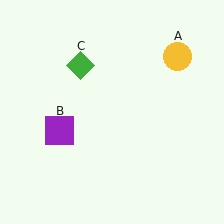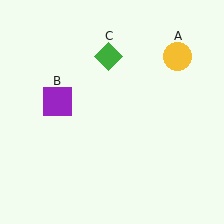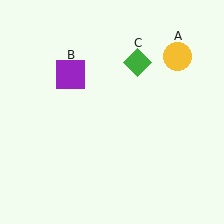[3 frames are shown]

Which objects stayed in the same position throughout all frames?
Yellow circle (object A) remained stationary.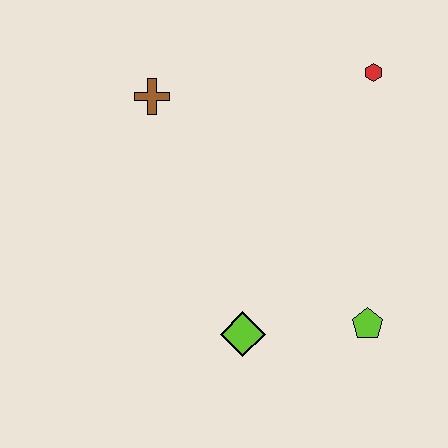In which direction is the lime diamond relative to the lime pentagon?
The lime diamond is to the left of the lime pentagon.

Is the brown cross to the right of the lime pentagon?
No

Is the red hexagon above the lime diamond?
Yes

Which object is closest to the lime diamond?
The lime pentagon is closest to the lime diamond.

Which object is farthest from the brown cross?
The lime pentagon is farthest from the brown cross.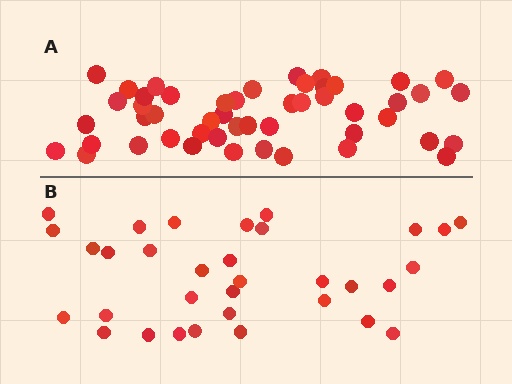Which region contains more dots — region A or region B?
Region A (the top region) has more dots.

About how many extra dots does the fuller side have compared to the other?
Region A has approximately 15 more dots than region B.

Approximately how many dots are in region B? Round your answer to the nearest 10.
About 30 dots. (The exact count is 33, which rounds to 30.)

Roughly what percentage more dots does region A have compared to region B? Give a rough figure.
About 50% more.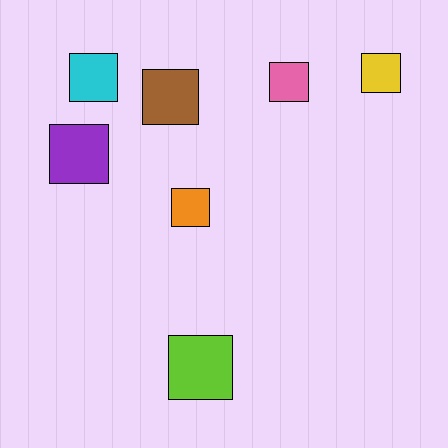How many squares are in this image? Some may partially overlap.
There are 7 squares.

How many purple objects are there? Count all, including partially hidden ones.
There is 1 purple object.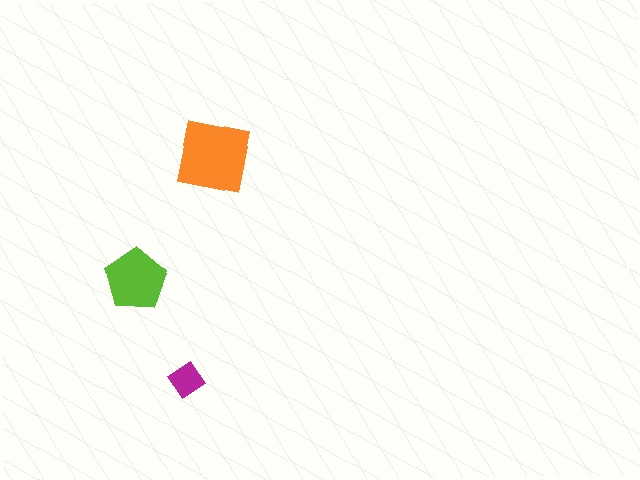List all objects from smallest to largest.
The magenta diamond, the lime pentagon, the orange square.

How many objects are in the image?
There are 3 objects in the image.